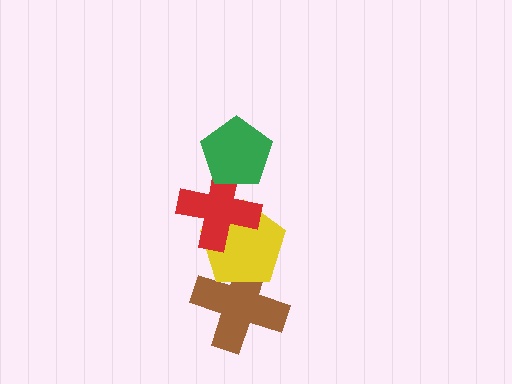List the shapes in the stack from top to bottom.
From top to bottom: the green pentagon, the red cross, the yellow pentagon, the brown cross.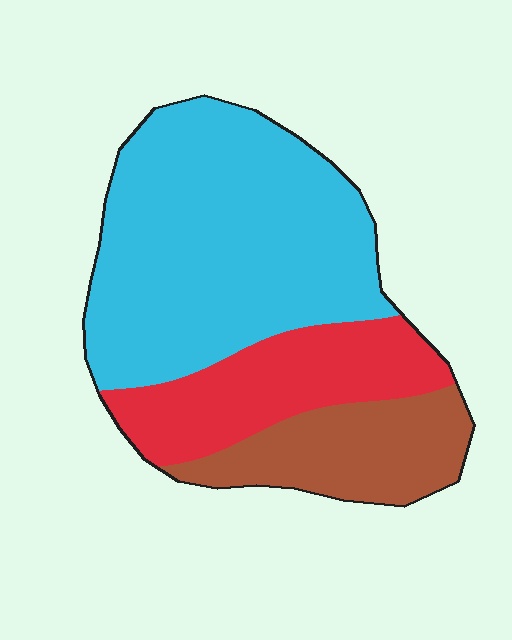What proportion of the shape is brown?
Brown takes up between a sixth and a third of the shape.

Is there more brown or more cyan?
Cyan.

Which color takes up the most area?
Cyan, at roughly 55%.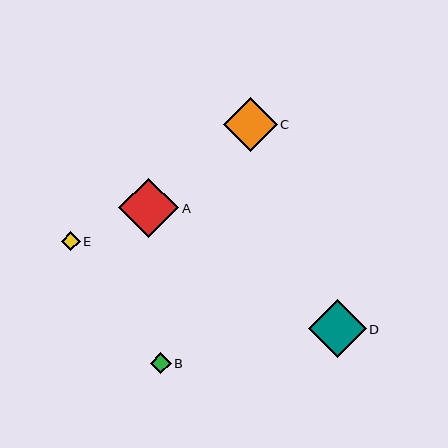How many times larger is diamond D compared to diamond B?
Diamond D is approximately 2.8 times the size of diamond B.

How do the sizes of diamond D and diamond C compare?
Diamond D and diamond C are approximately the same size.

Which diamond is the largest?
Diamond A is the largest with a size of approximately 60 pixels.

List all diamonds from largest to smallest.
From largest to smallest: A, D, C, B, E.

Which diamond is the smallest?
Diamond E is the smallest with a size of approximately 19 pixels.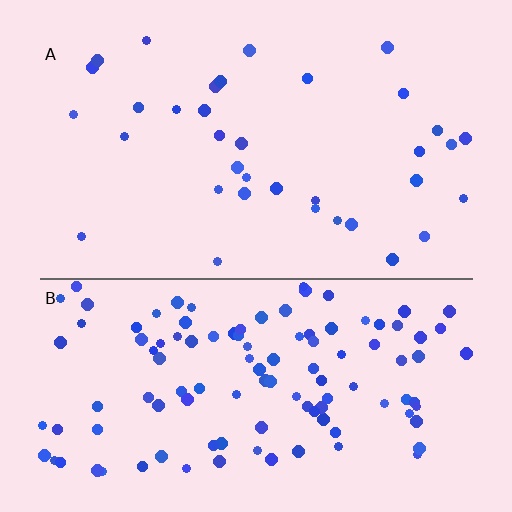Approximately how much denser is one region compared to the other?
Approximately 3.2× — region B over region A.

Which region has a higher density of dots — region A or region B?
B (the bottom).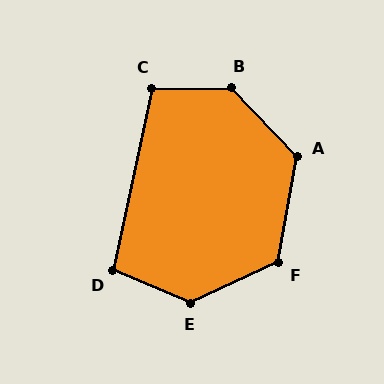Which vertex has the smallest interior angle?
D, at approximately 101 degrees.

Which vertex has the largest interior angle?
B, at approximately 134 degrees.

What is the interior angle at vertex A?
Approximately 126 degrees (obtuse).